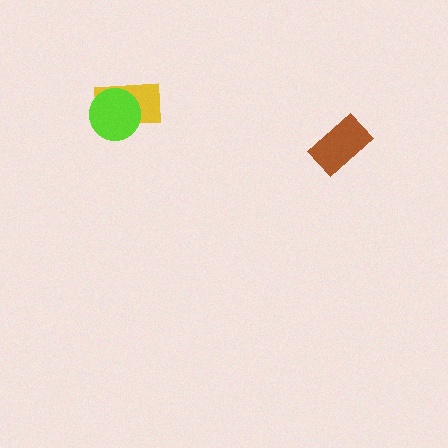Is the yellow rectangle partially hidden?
Yes, it is partially covered by another shape.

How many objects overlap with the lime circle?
1 object overlaps with the lime circle.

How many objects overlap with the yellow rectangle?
1 object overlaps with the yellow rectangle.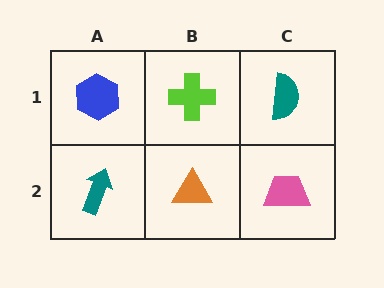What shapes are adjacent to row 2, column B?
A lime cross (row 1, column B), a teal arrow (row 2, column A), a pink trapezoid (row 2, column C).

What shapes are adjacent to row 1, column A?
A teal arrow (row 2, column A), a lime cross (row 1, column B).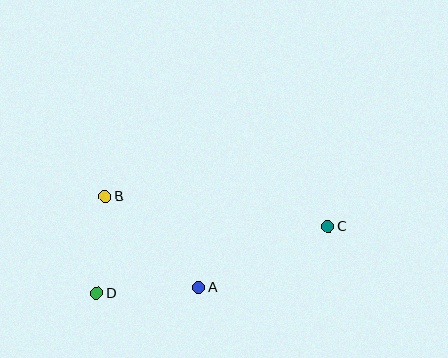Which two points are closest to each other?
Points B and D are closest to each other.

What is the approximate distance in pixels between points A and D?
The distance between A and D is approximately 102 pixels.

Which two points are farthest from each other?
Points C and D are farthest from each other.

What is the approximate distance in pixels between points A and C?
The distance between A and C is approximately 143 pixels.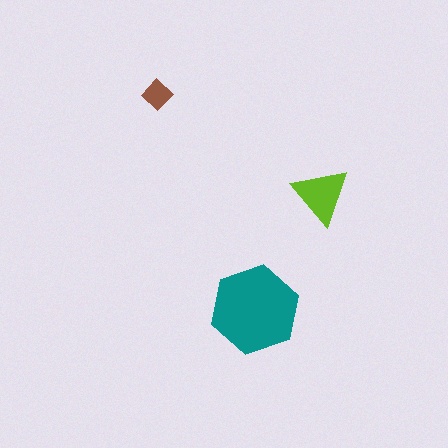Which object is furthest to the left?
The brown diamond is leftmost.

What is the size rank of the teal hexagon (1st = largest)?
1st.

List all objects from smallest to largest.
The brown diamond, the lime triangle, the teal hexagon.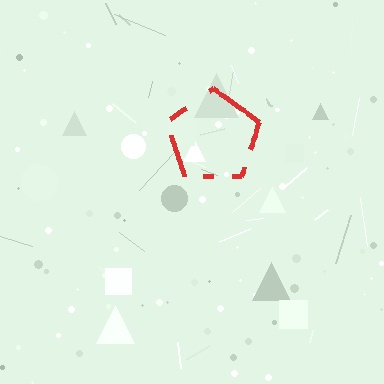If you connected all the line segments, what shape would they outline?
They would outline a pentagon.